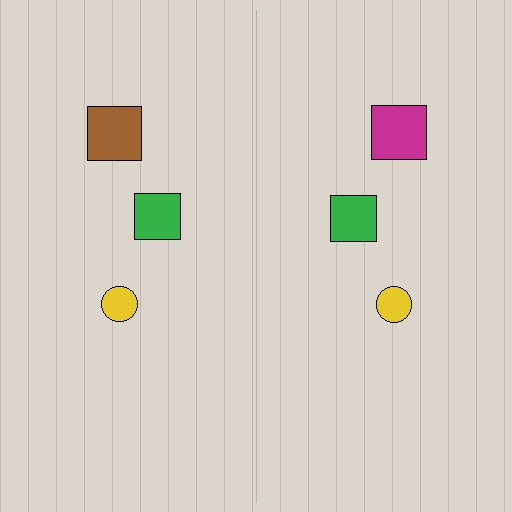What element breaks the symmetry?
The magenta square on the right side breaks the symmetry — its mirror counterpart is brown.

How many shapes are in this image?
There are 6 shapes in this image.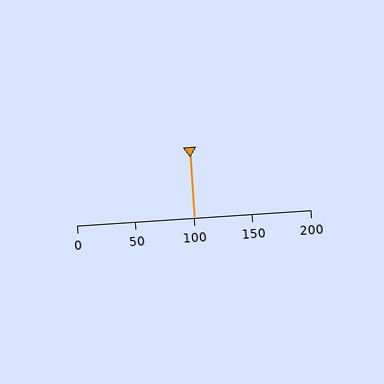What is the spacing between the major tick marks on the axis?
The major ticks are spaced 50 apart.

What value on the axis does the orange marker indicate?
The marker indicates approximately 100.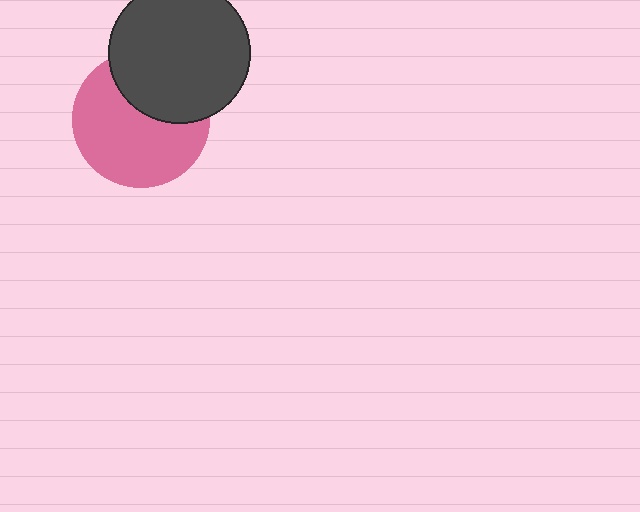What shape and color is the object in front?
The object in front is a dark gray circle.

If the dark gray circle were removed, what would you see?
You would see the complete pink circle.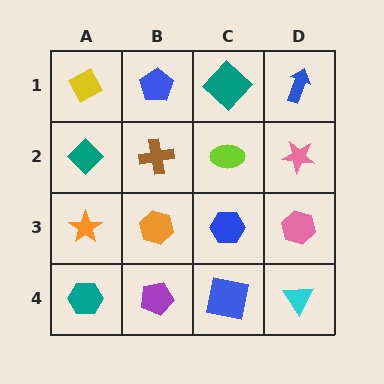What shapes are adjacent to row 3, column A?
A teal diamond (row 2, column A), a teal hexagon (row 4, column A), an orange hexagon (row 3, column B).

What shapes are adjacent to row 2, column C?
A teal diamond (row 1, column C), a blue hexagon (row 3, column C), a brown cross (row 2, column B), a pink star (row 2, column D).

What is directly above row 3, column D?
A pink star.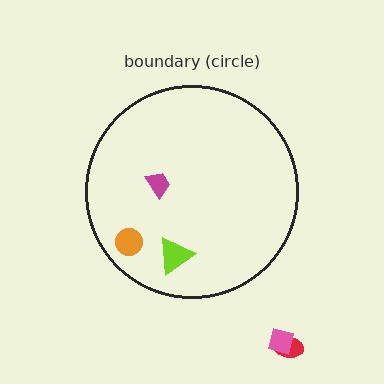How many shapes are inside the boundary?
3 inside, 2 outside.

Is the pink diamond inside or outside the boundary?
Outside.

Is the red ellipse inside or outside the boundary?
Outside.